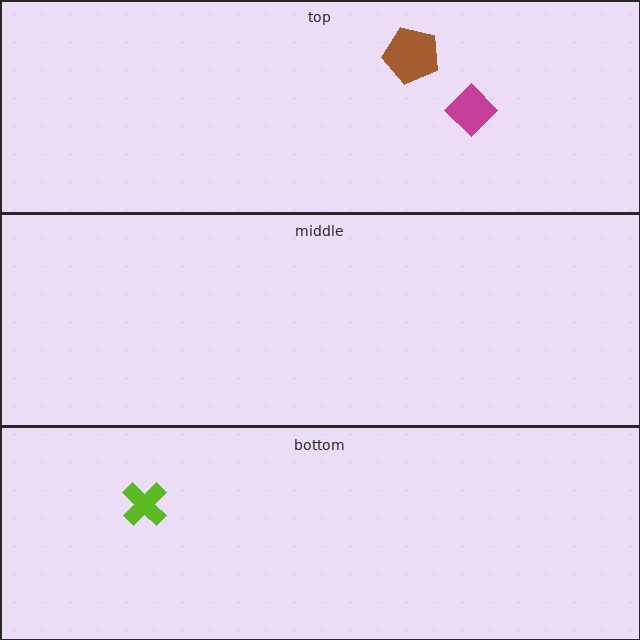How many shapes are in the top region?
2.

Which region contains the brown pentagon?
The top region.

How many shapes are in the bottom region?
1.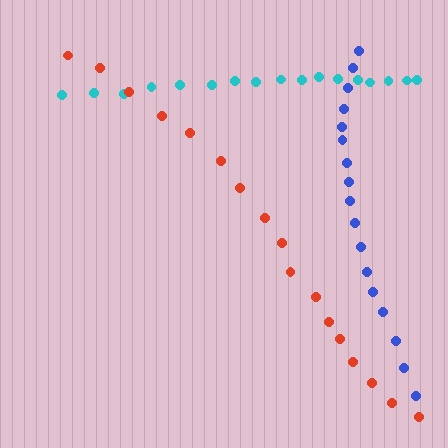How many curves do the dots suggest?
There are 3 distinct paths.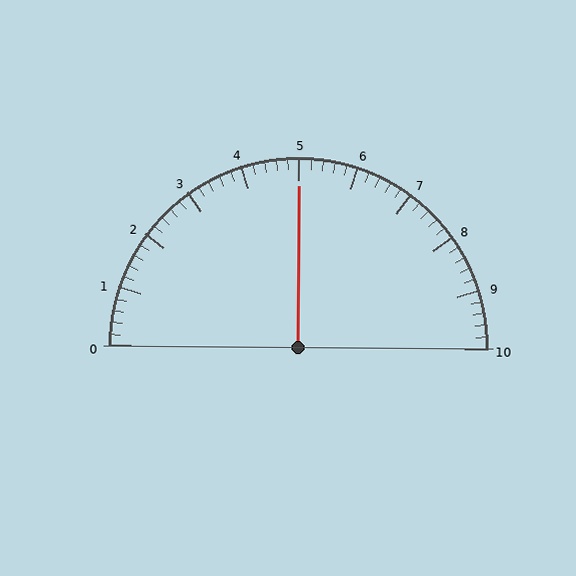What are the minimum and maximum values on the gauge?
The gauge ranges from 0 to 10.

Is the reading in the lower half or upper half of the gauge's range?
The reading is in the upper half of the range (0 to 10).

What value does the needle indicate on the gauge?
The needle indicates approximately 5.0.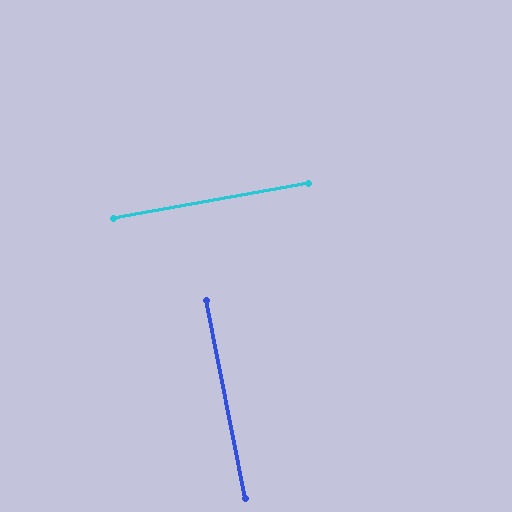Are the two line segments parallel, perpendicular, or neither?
Perpendicular — they meet at approximately 89°.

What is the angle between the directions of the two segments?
Approximately 89 degrees.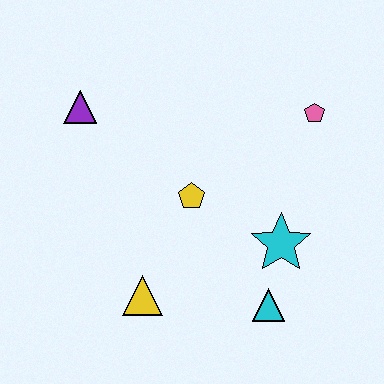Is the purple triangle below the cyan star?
No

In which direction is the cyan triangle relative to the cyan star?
The cyan triangle is below the cyan star.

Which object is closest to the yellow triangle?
The yellow pentagon is closest to the yellow triangle.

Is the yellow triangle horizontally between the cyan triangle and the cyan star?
No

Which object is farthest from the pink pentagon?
The yellow triangle is farthest from the pink pentagon.